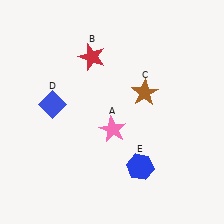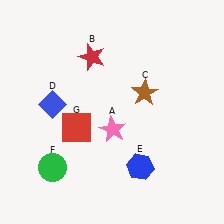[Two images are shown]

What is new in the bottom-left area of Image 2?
A green circle (F) was added in the bottom-left area of Image 2.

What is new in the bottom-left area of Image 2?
A red square (G) was added in the bottom-left area of Image 2.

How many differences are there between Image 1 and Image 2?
There are 2 differences between the two images.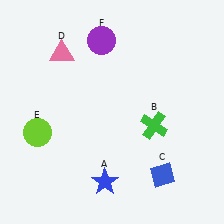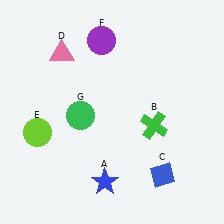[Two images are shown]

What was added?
A green circle (G) was added in Image 2.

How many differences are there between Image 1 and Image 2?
There is 1 difference between the two images.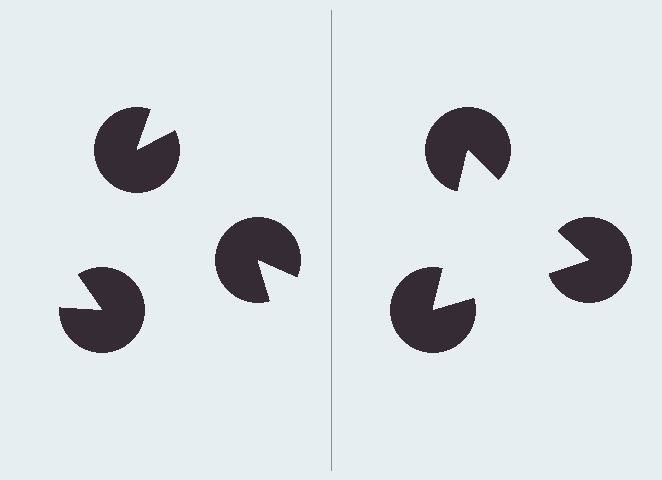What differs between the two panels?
The pac-man discs are positioned identically on both sides; only the wedge orientations differ. On the right they align to a triangle; on the left they are misaligned.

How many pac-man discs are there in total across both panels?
6 — 3 on each side.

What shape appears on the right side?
An illusory triangle.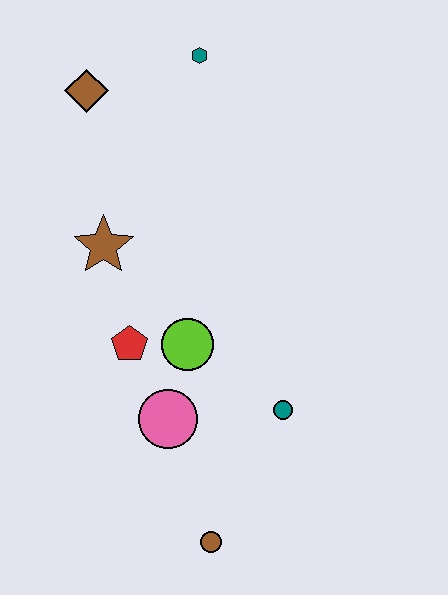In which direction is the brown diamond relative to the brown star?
The brown diamond is above the brown star.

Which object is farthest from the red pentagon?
The teal hexagon is farthest from the red pentagon.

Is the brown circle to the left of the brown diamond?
No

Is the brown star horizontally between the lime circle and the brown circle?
No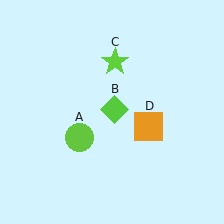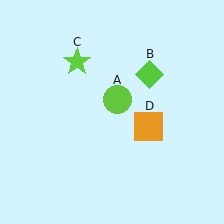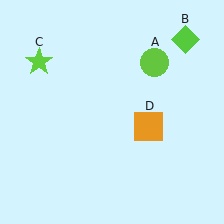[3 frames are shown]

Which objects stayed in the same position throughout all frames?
Orange square (object D) remained stationary.